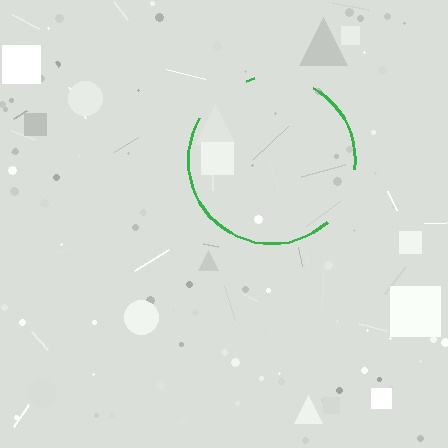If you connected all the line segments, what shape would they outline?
They would outline a circle.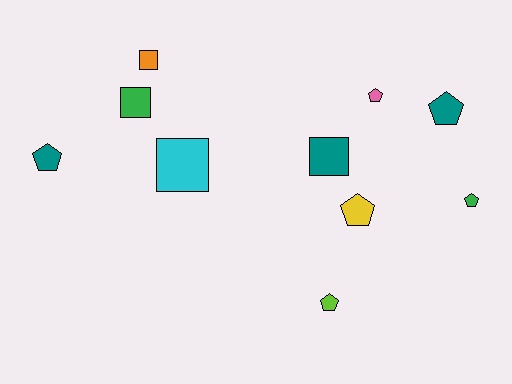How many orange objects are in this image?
There is 1 orange object.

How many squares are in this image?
There are 4 squares.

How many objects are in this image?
There are 10 objects.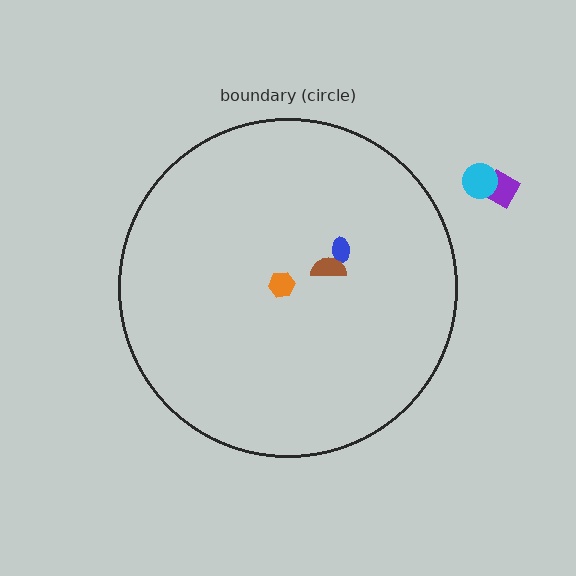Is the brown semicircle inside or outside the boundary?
Inside.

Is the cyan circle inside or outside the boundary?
Outside.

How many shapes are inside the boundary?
3 inside, 2 outside.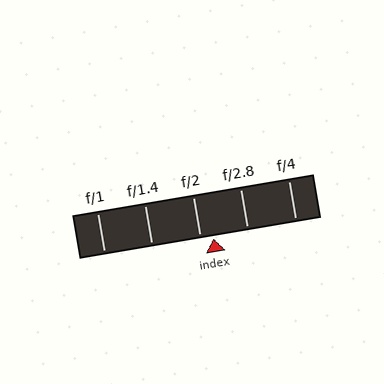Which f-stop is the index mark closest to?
The index mark is closest to f/2.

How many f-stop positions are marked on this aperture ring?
There are 5 f-stop positions marked.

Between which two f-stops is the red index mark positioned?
The index mark is between f/2 and f/2.8.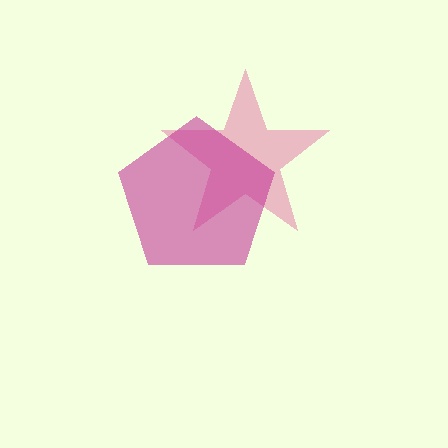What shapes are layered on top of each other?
The layered shapes are: a pink star, a magenta pentagon.